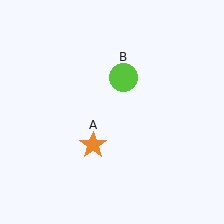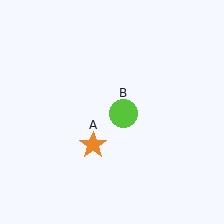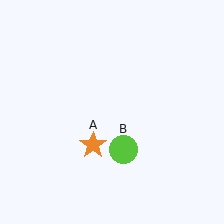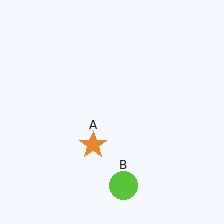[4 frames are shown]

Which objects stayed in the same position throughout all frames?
Orange star (object A) remained stationary.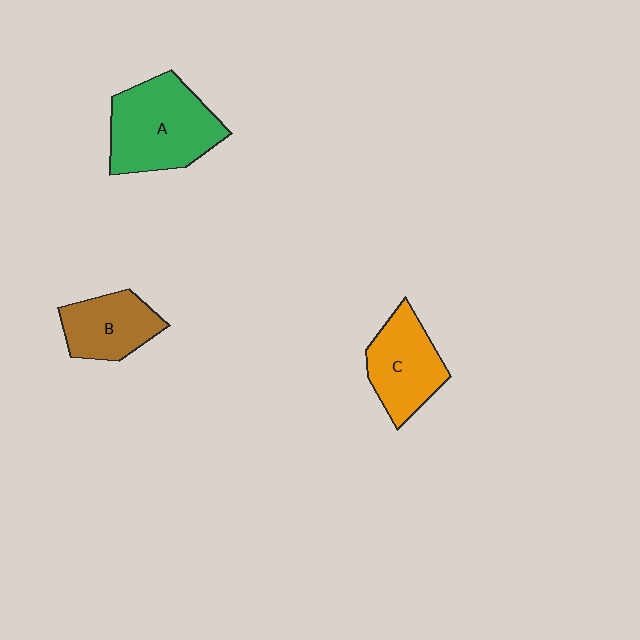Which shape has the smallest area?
Shape B (brown).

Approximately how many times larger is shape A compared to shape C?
Approximately 1.4 times.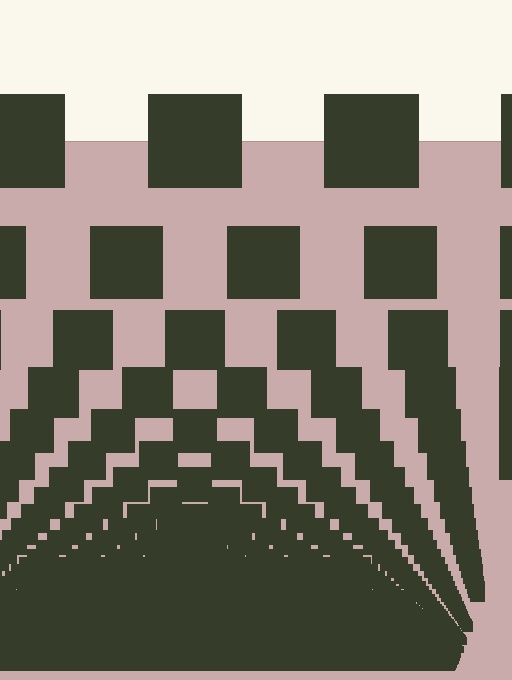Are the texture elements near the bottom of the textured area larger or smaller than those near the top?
Smaller. The gradient is inverted — elements near the bottom are smaller and denser.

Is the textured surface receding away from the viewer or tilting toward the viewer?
The surface appears to tilt toward the viewer. Texture elements get larger and sparser toward the top.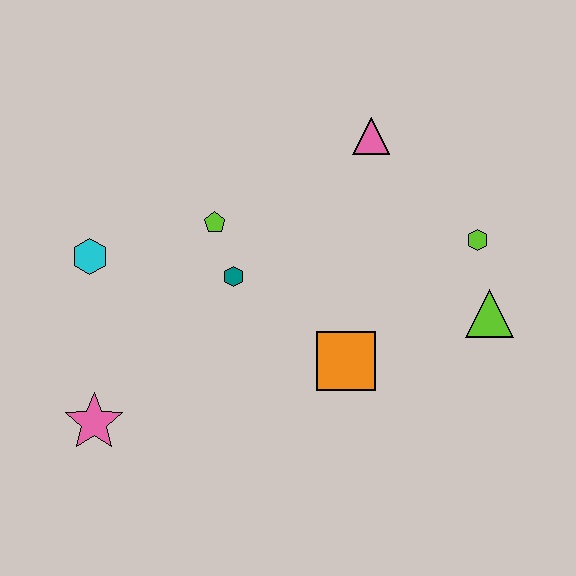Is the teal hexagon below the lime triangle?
No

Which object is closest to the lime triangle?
The lime hexagon is closest to the lime triangle.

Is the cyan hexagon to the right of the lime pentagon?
No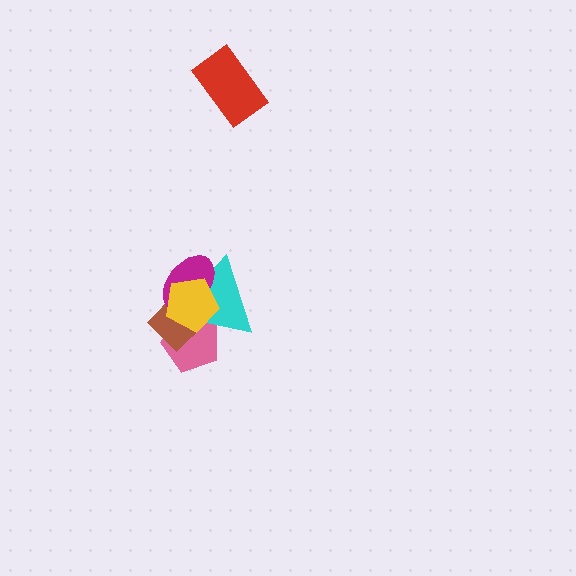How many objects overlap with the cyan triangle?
4 objects overlap with the cyan triangle.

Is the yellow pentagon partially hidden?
No, no other shape covers it.